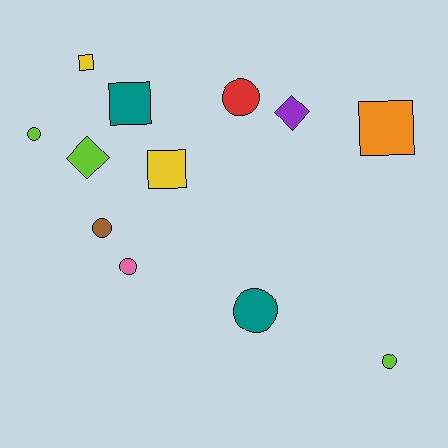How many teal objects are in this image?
There are 2 teal objects.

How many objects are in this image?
There are 12 objects.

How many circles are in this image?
There are 6 circles.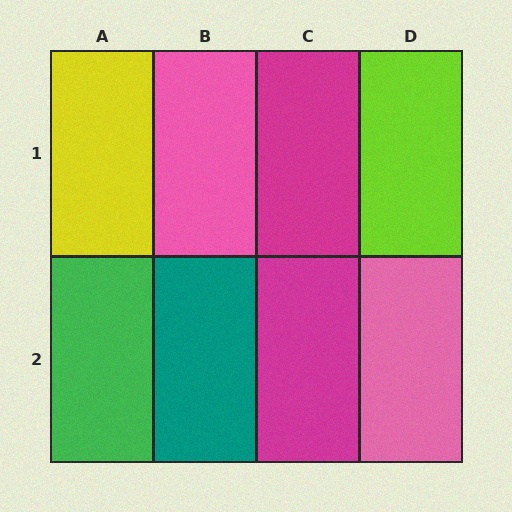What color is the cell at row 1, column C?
Magenta.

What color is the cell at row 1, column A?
Yellow.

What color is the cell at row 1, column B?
Pink.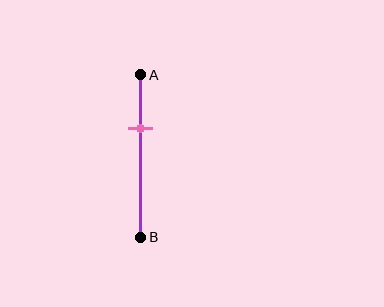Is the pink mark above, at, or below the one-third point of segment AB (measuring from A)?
The pink mark is approximately at the one-third point of segment AB.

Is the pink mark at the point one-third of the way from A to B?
Yes, the mark is approximately at the one-third point.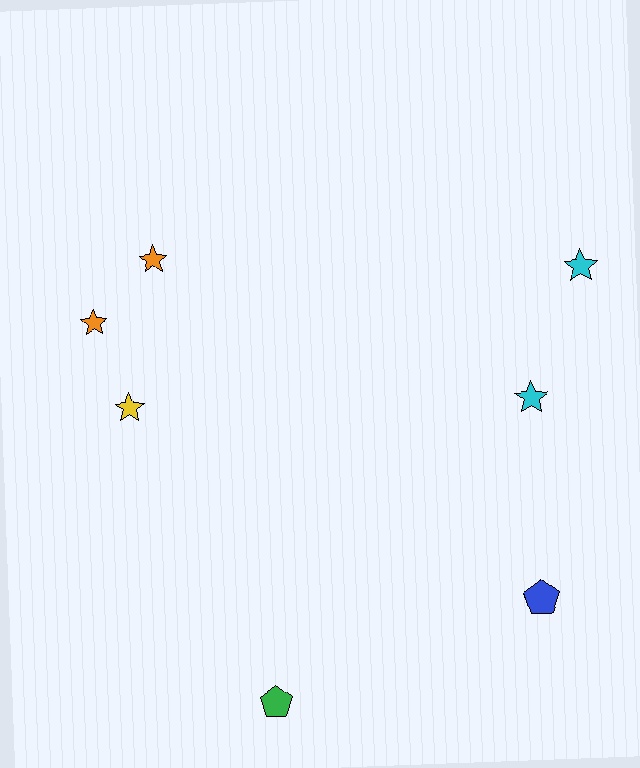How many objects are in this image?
There are 7 objects.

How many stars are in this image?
There are 5 stars.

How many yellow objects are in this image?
There is 1 yellow object.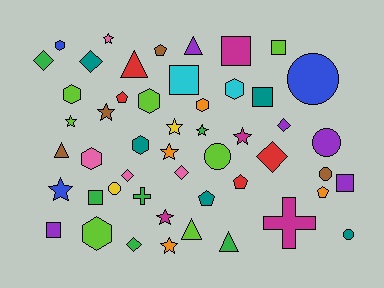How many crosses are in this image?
There are 2 crosses.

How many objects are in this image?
There are 50 objects.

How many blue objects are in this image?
There are 3 blue objects.